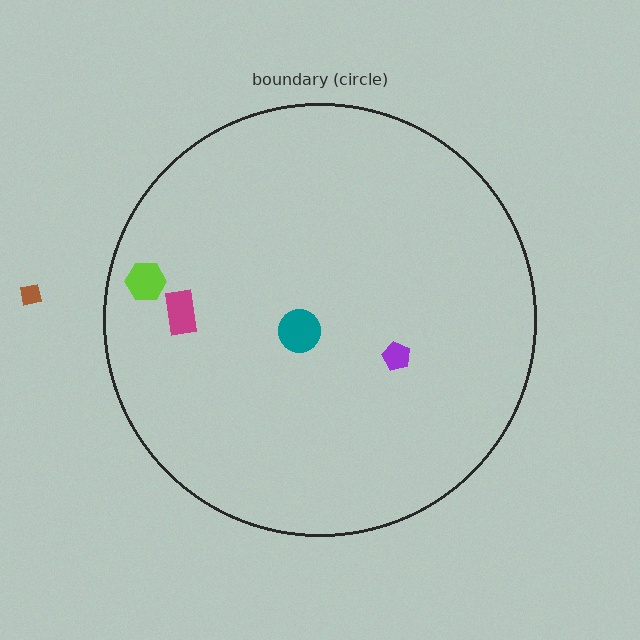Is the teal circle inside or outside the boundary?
Inside.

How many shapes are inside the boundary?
4 inside, 1 outside.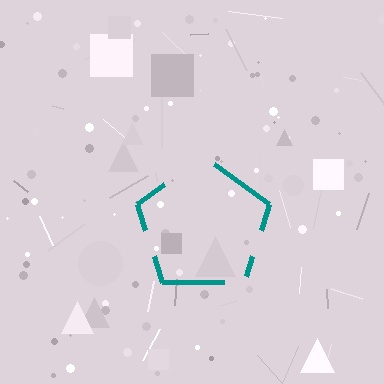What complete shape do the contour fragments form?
The contour fragments form a pentagon.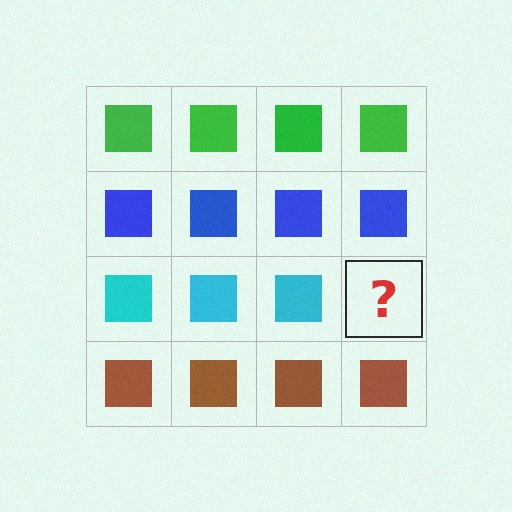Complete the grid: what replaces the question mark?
The question mark should be replaced with a cyan square.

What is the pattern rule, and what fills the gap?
The rule is that each row has a consistent color. The gap should be filled with a cyan square.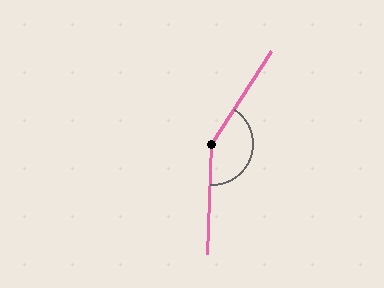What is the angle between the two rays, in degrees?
Approximately 149 degrees.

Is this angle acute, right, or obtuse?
It is obtuse.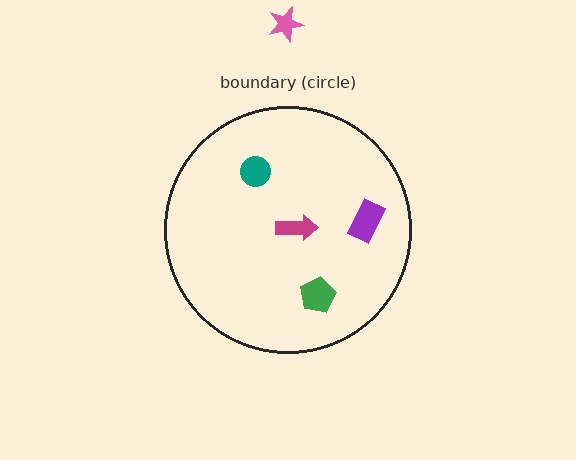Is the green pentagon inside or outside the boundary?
Inside.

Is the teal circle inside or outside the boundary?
Inside.